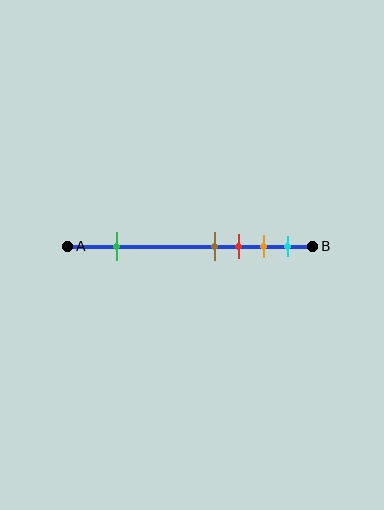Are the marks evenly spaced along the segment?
No, the marks are not evenly spaced.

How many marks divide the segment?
There are 5 marks dividing the segment.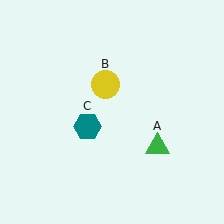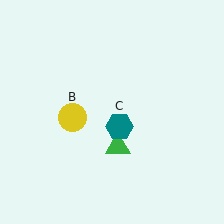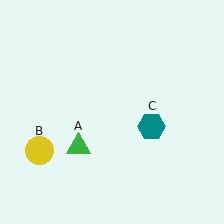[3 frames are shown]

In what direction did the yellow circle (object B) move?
The yellow circle (object B) moved down and to the left.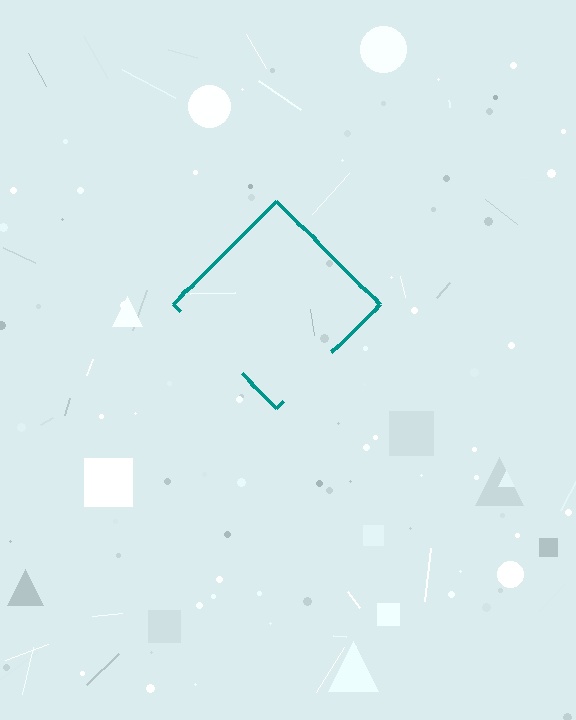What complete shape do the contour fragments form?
The contour fragments form a diamond.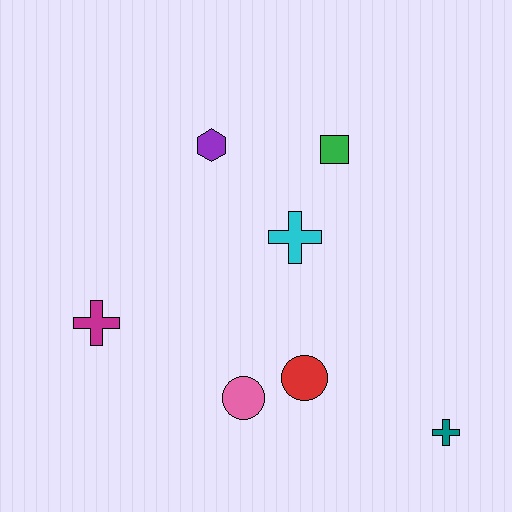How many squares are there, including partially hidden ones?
There is 1 square.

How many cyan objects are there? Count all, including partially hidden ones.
There is 1 cyan object.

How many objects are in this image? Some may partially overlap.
There are 7 objects.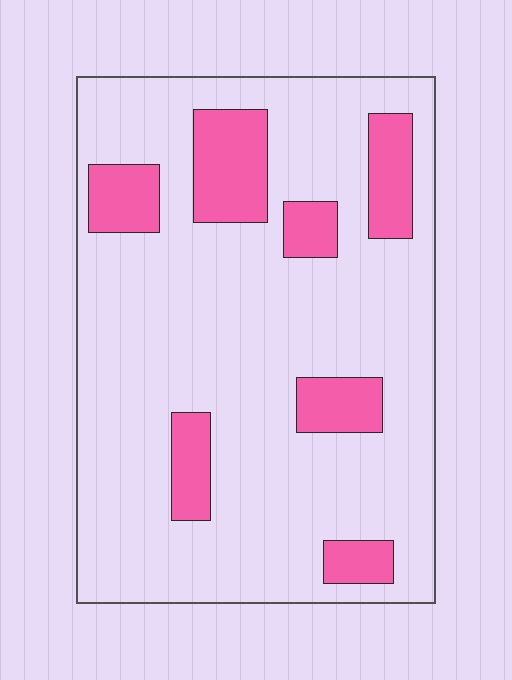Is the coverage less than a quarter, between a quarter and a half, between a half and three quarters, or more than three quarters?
Less than a quarter.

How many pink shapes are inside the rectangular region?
7.